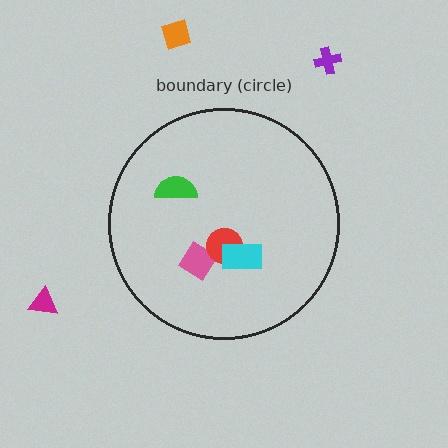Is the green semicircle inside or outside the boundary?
Inside.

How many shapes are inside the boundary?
4 inside, 3 outside.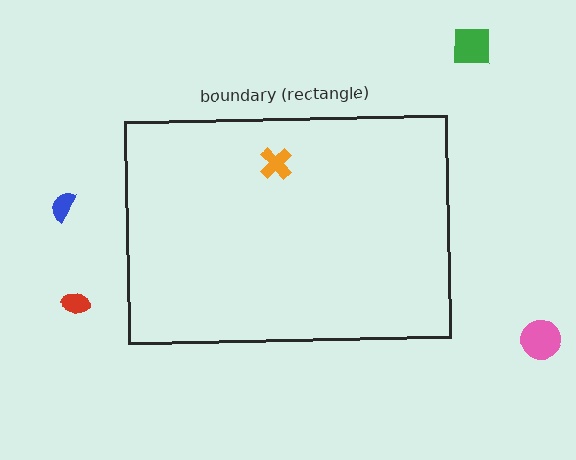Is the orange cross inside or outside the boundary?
Inside.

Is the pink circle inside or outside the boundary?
Outside.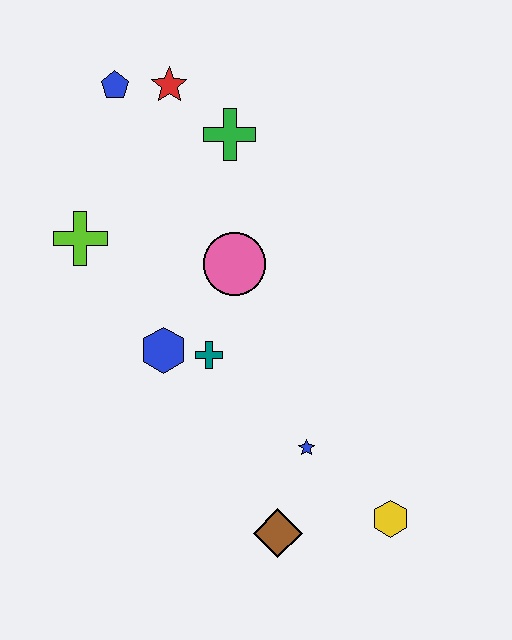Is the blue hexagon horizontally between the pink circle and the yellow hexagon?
No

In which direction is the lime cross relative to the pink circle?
The lime cross is to the left of the pink circle.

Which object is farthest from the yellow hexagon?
The blue pentagon is farthest from the yellow hexagon.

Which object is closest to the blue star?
The brown diamond is closest to the blue star.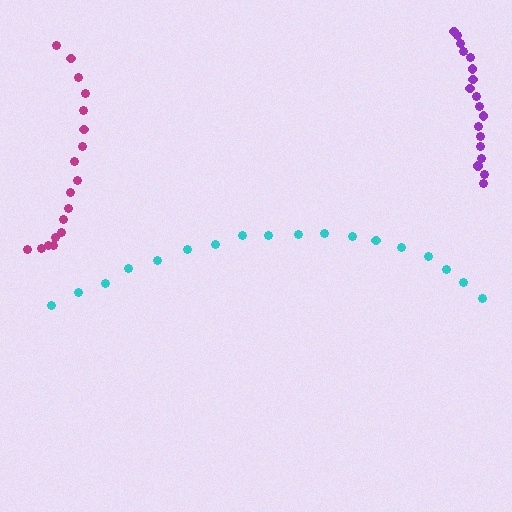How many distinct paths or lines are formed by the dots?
There are 3 distinct paths.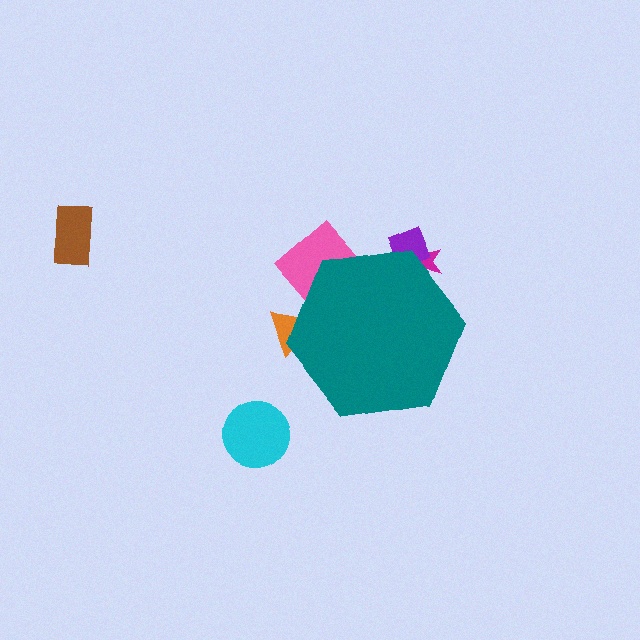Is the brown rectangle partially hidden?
No, the brown rectangle is fully visible.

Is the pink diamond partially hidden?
Yes, the pink diamond is partially hidden behind the teal hexagon.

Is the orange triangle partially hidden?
Yes, the orange triangle is partially hidden behind the teal hexagon.